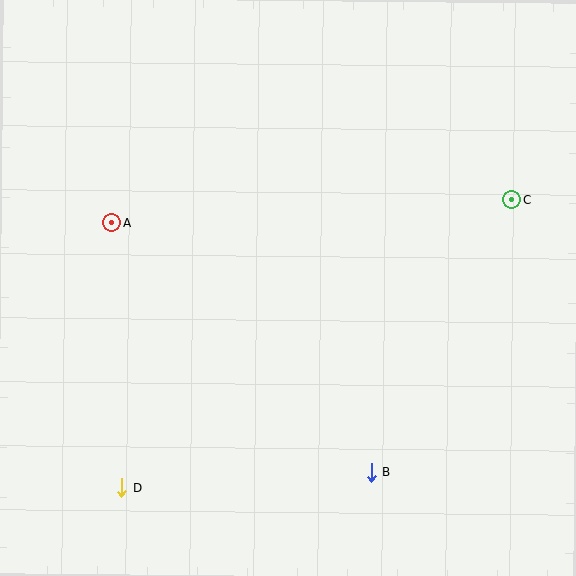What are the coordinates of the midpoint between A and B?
The midpoint between A and B is at (241, 348).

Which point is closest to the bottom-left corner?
Point D is closest to the bottom-left corner.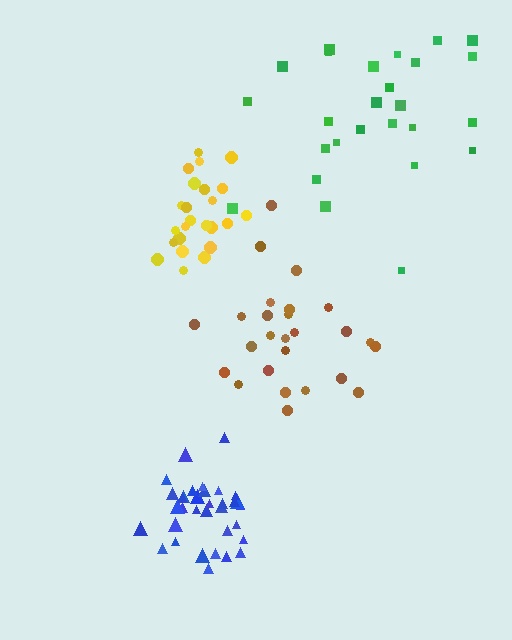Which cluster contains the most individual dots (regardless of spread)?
Blue (35).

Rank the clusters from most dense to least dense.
blue, yellow, brown, green.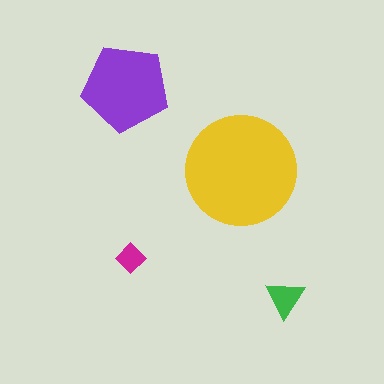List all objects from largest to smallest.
The yellow circle, the purple pentagon, the green triangle, the magenta diamond.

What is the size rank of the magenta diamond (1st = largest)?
4th.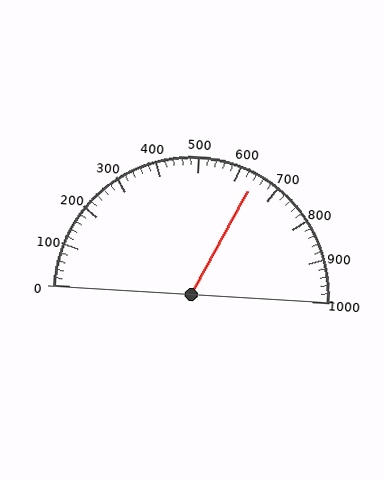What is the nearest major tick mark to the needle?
The nearest major tick mark is 600.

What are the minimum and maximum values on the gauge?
The gauge ranges from 0 to 1000.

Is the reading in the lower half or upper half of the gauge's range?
The reading is in the upper half of the range (0 to 1000).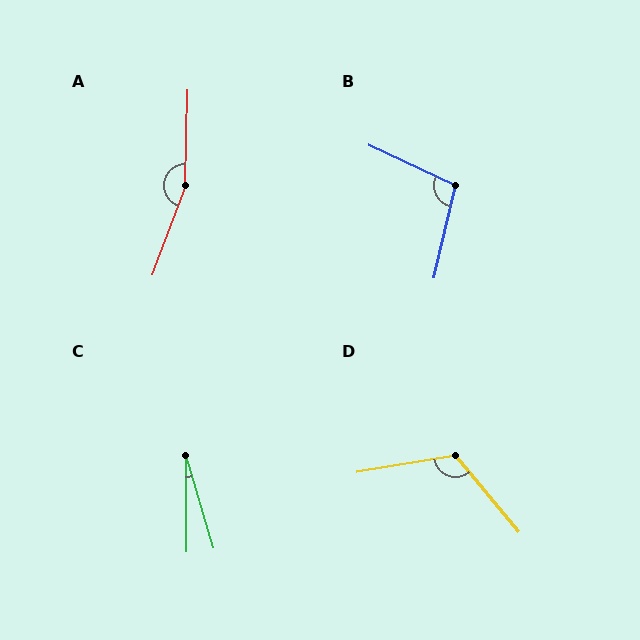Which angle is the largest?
A, at approximately 161 degrees.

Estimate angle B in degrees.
Approximately 102 degrees.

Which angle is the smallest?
C, at approximately 17 degrees.